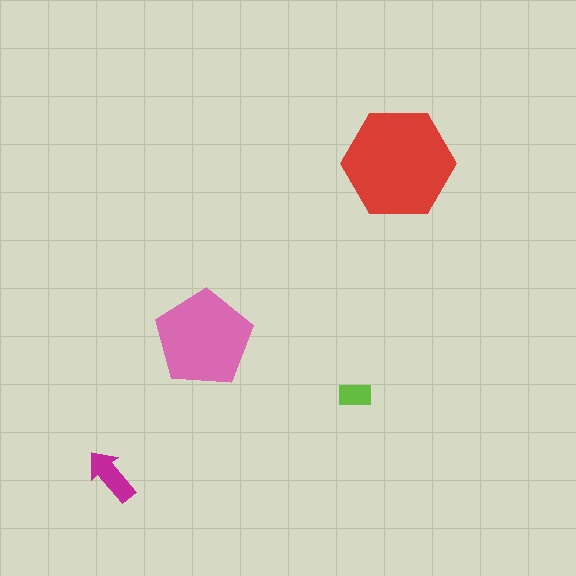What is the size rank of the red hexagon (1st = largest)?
1st.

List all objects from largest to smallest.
The red hexagon, the pink pentagon, the magenta arrow, the lime rectangle.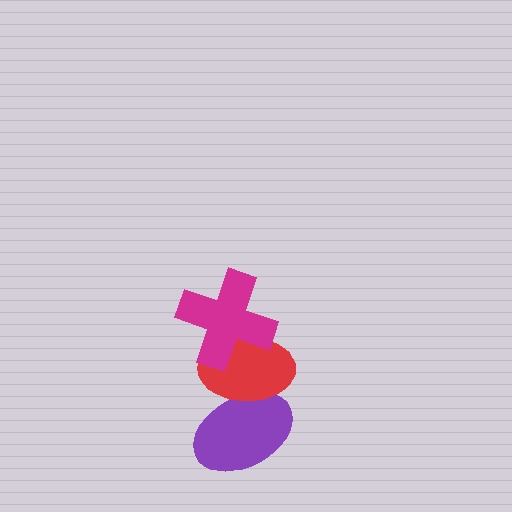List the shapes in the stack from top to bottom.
From top to bottom: the magenta cross, the red ellipse, the purple ellipse.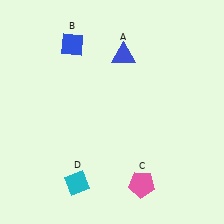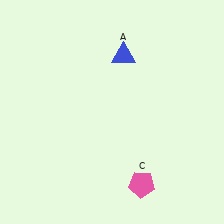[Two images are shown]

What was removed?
The cyan diamond (D), the blue diamond (B) were removed in Image 2.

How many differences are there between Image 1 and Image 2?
There are 2 differences between the two images.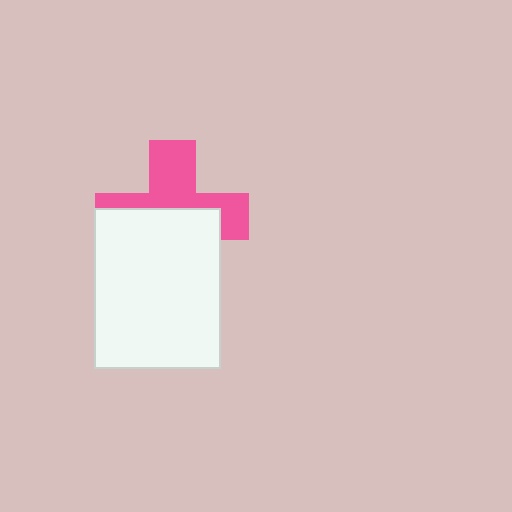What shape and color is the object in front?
The object in front is a white rectangle.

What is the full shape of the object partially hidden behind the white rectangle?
The partially hidden object is a pink cross.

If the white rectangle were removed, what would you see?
You would see the complete pink cross.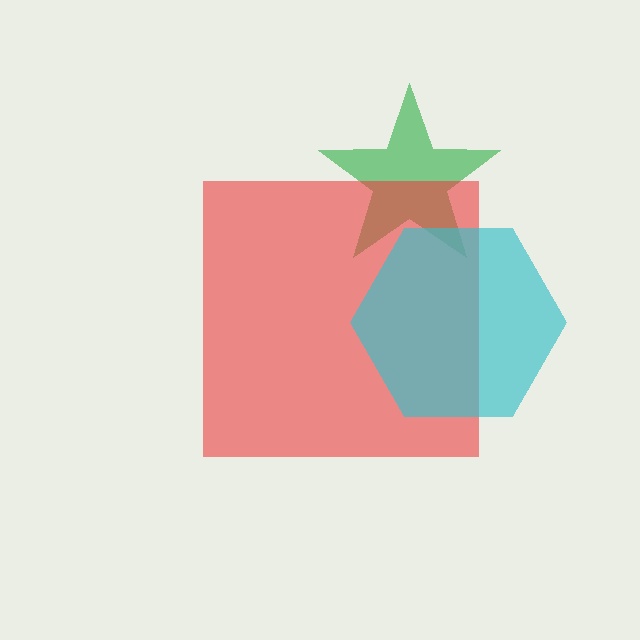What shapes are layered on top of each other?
The layered shapes are: a green star, a red square, a cyan hexagon.